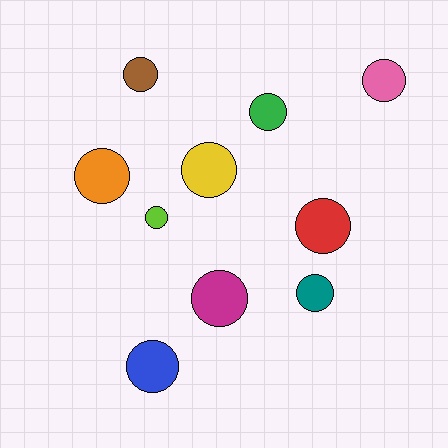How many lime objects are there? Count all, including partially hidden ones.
There is 1 lime object.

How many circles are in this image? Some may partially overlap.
There are 10 circles.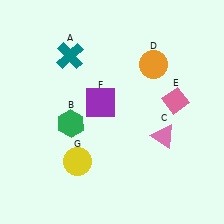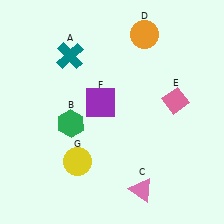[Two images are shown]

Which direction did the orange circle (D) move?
The orange circle (D) moved up.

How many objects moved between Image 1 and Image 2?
2 objects moved between the two images.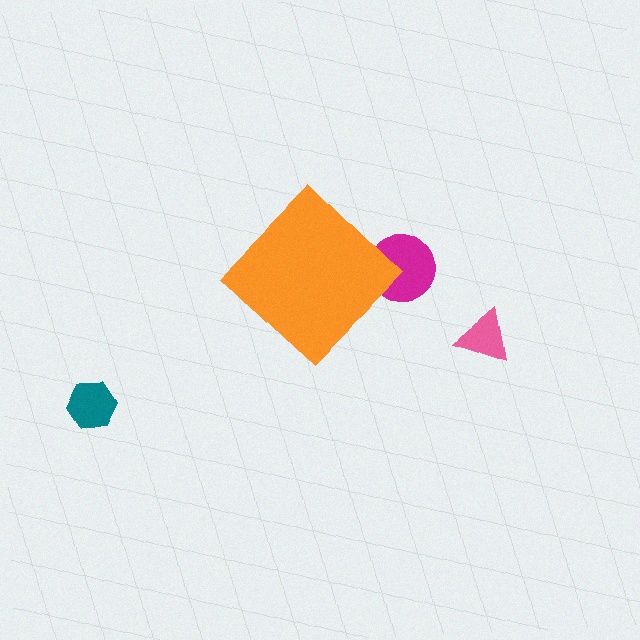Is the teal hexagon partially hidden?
No, the teal hexagon is fully visible.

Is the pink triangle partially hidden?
No, the pink triangle is fully visible.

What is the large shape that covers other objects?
An orange diamond.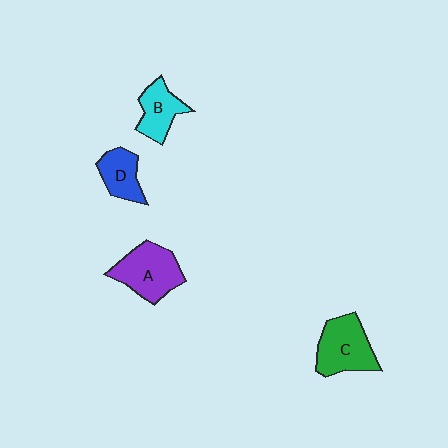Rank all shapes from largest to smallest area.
From largest to smallest: A (purple), C (green), B (cyan), D (blue).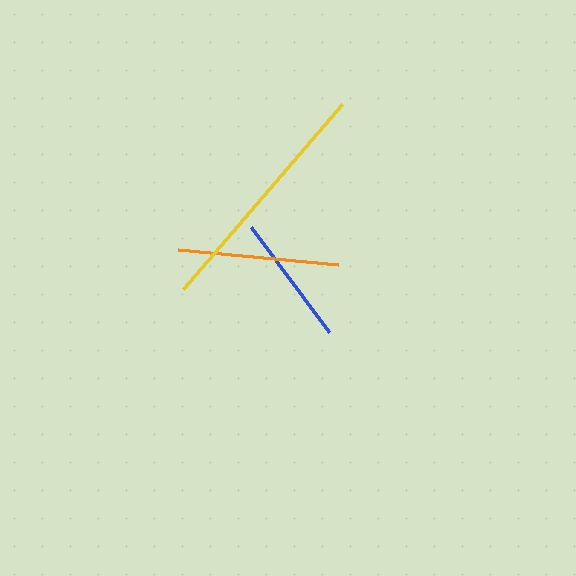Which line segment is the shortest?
The blue line is the shortest at approximately 130 pixels.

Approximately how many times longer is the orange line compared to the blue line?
The orange line is approximately 1.2 times the length of the blue line.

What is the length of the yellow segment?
The yellow segment is approximately 244 pixels long.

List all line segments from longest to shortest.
From longest to shortest: yellow, orange, blue.